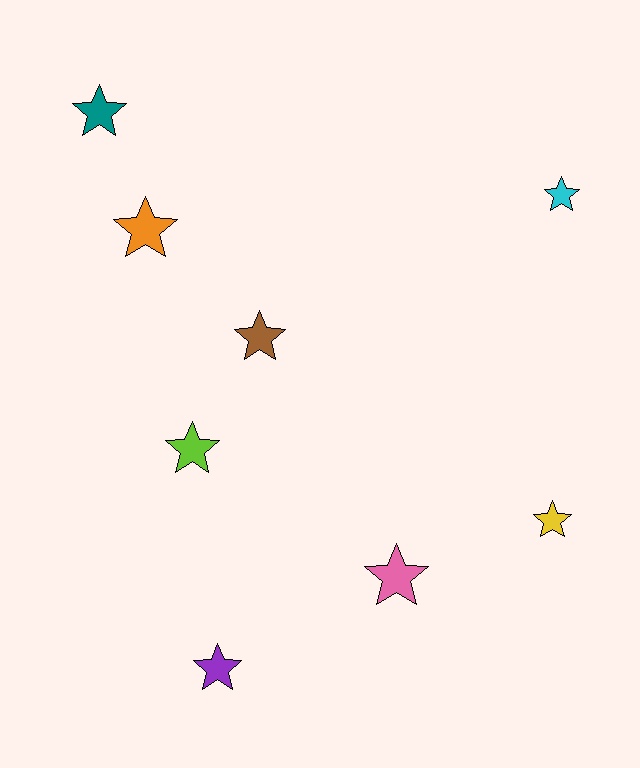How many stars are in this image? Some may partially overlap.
There are 8 stars.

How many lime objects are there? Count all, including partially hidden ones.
There is 1 lime object.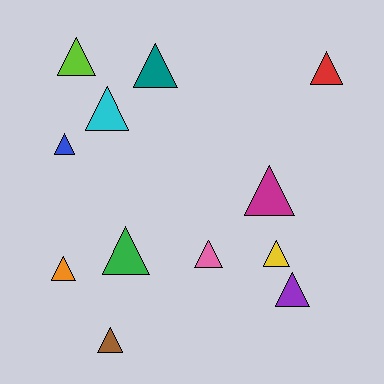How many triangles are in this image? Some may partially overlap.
There are 12 triangles.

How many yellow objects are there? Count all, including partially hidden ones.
There is 1 yellow object.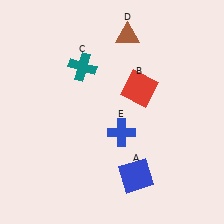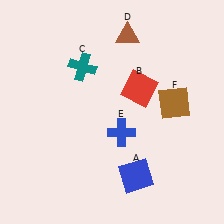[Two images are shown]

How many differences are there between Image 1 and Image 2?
There is 1 difference between the two images.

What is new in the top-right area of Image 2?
A brown square (F) was added in the top-right area of Image 2.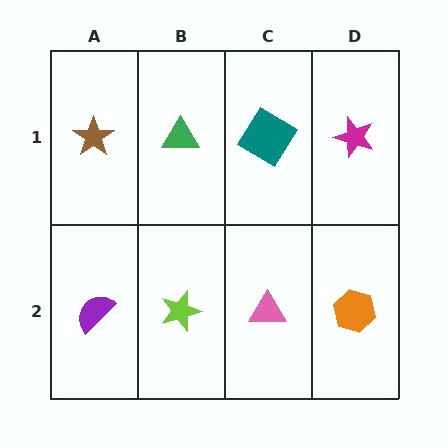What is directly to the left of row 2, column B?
A purple semicircle.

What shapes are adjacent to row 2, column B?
A green triangle (row 1, column B), a purple semicircle (row 2, column A), a pink triangle (row 2, column C).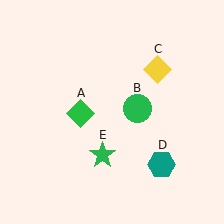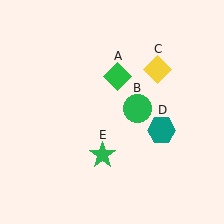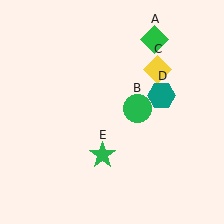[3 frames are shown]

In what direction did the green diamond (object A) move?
The green diamond (object A) moved up and to the right.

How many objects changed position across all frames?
2 objects changed position: green diamond (object A), teal hexagon (object D).